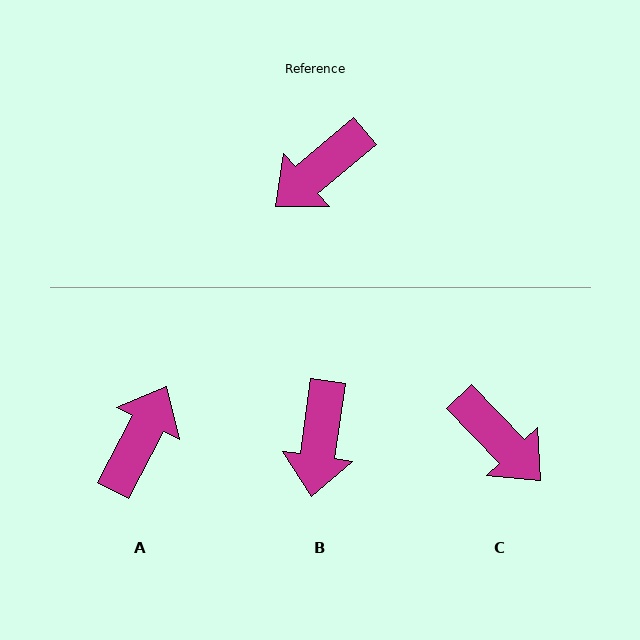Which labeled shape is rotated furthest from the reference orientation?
A, about 158 degrees away.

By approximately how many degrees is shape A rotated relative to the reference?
Approximately 158 degrees clockwise.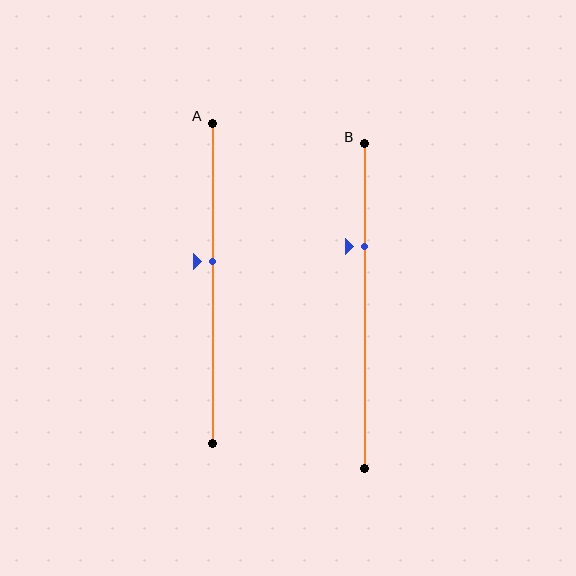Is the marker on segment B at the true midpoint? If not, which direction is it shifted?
No, the marker on segment B is shifted upward by about 18% of the segment length.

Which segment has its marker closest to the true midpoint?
Segment A has its marker closest to the true midpoint.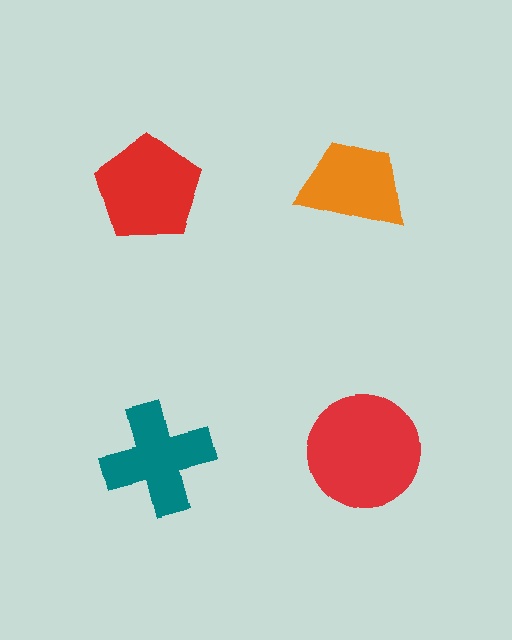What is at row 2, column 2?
A red circle.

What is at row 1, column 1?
A red pentagon.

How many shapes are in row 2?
2 shapes.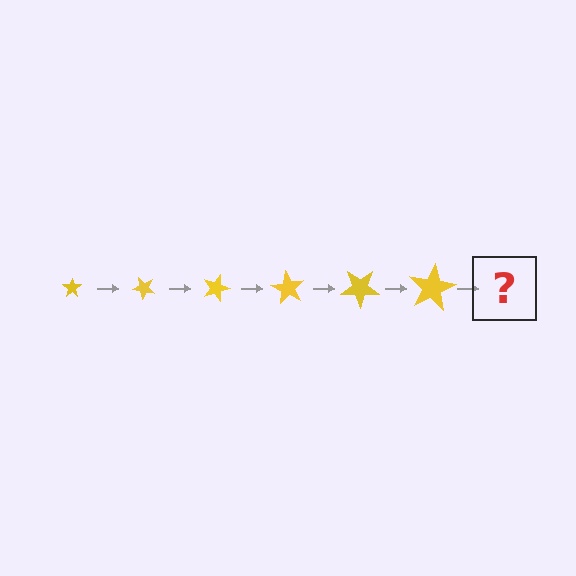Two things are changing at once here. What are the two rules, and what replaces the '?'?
The two rules are that the star grows larger each step and it rotates 45 degrees each step. The '?' should be a star, larger than the previous one and rotated 270 degrees from the start.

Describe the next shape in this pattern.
It should be a star, larger than the previous one and rotated 270 degrees from the start.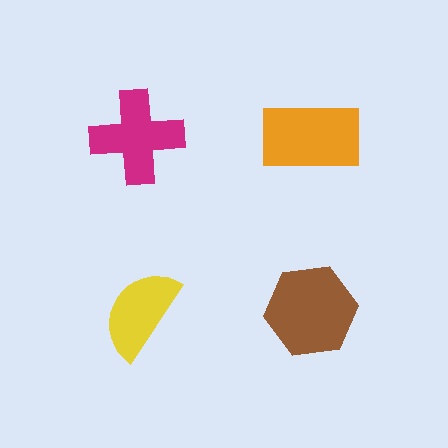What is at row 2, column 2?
A brown hexagon.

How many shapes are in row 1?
2 shapes.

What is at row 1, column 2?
An orange rectangle.